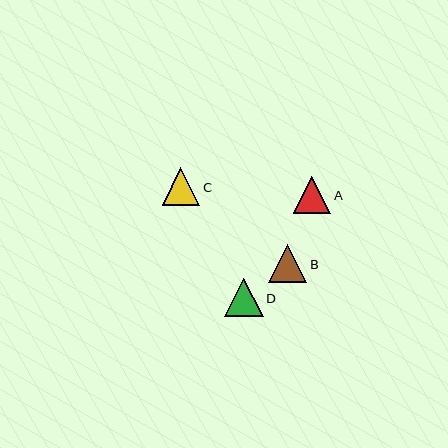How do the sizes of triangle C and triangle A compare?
Triangle C and triangle A are approximately the same size.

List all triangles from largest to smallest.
From largest to smallest: D, B, C, A.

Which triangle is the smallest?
Triangle A is the smallest with a size of approximately 37 pixels.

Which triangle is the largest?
Triangle D is the largest with a size of approximately 39 pixels.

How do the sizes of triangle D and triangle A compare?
Triangle D and triangle A are approximately the same size.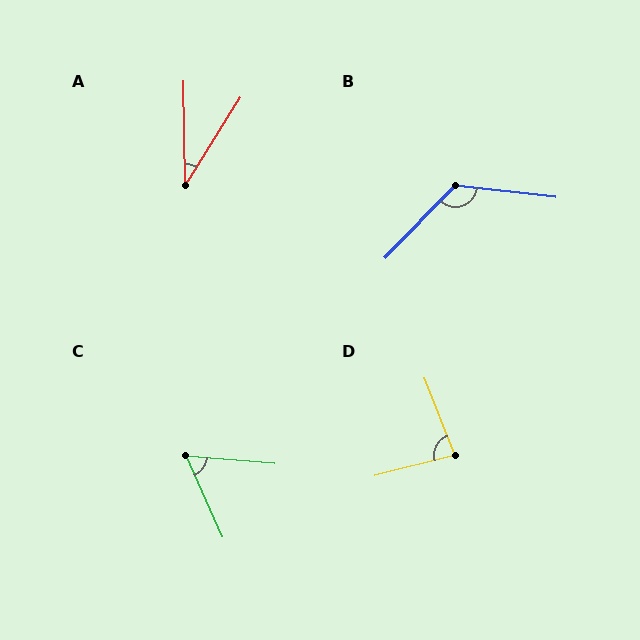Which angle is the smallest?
A, at approximately 33 degrees.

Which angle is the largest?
B, at approximately 128 degrees.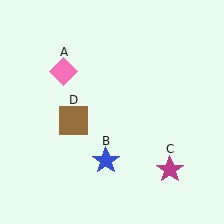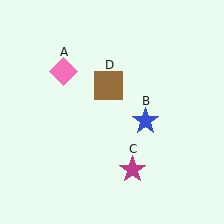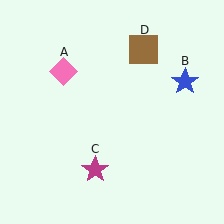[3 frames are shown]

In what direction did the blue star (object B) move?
The blue star (object B) moved up and to the right.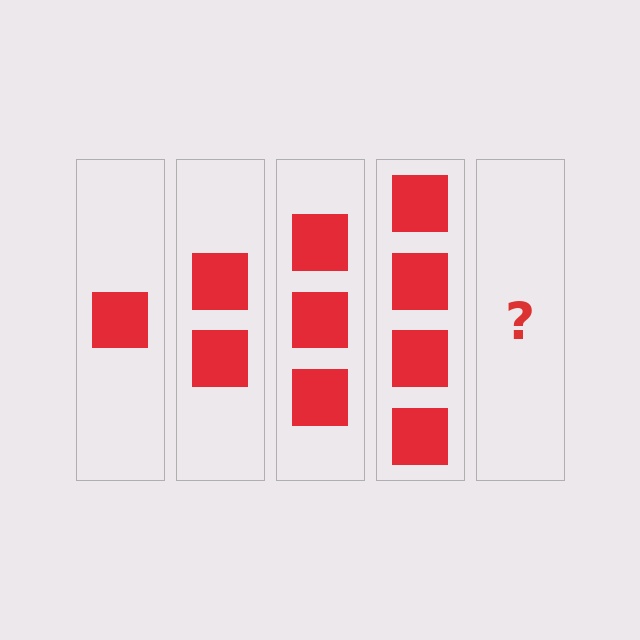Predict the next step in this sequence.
The next step is 5 squares.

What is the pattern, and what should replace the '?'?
The pattern is that each step adds one more square. The '?' should be 5 squares.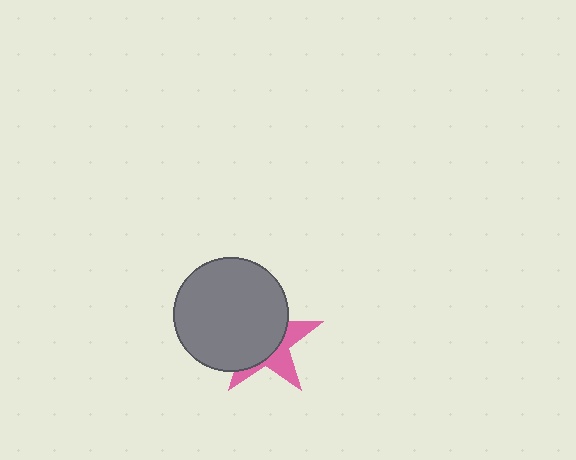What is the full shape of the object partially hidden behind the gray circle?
The partially hidden object is a pink star.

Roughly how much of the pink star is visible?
A small part of it is visible (roughly 36%).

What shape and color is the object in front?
The object in front is a gray circle.